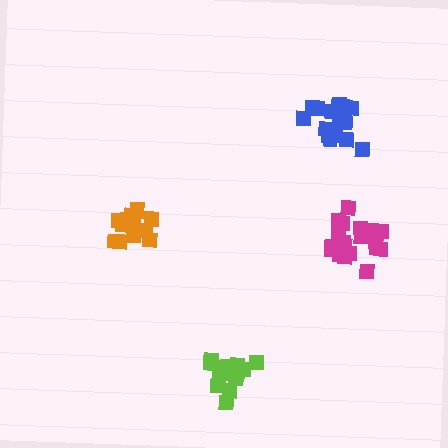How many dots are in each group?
Group 1: 20 dots, Group 2: 16 dots, Group 3: 16 dots, Group 4: 17 dots (69 total).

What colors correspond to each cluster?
The clusters are colored: magenta, orange, lime, blue.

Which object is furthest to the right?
The magenta cluster is rightmost.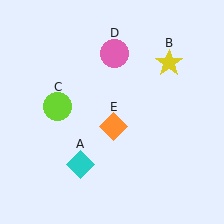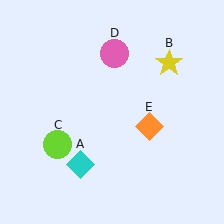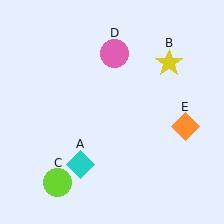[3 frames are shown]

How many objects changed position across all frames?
2 objects changed position: lime circle (object C), orange diamond (object E).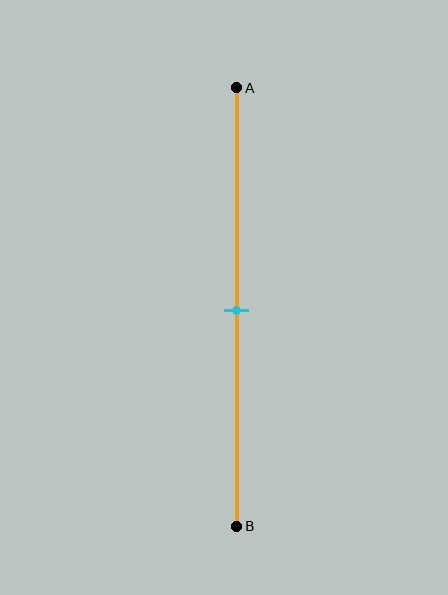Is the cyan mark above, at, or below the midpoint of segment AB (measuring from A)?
The cyan mark is approximately at the midpoint of segment AB.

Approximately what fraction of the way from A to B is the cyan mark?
The cyan mark is approximately 50% of the way from A to B.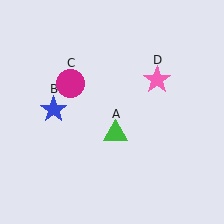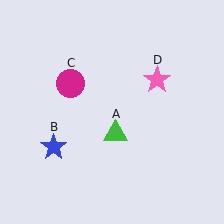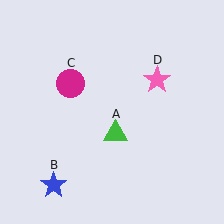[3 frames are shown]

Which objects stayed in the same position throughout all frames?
Green triangle (object A) and magenta circle (object C) and pink star (object D) remained stationary.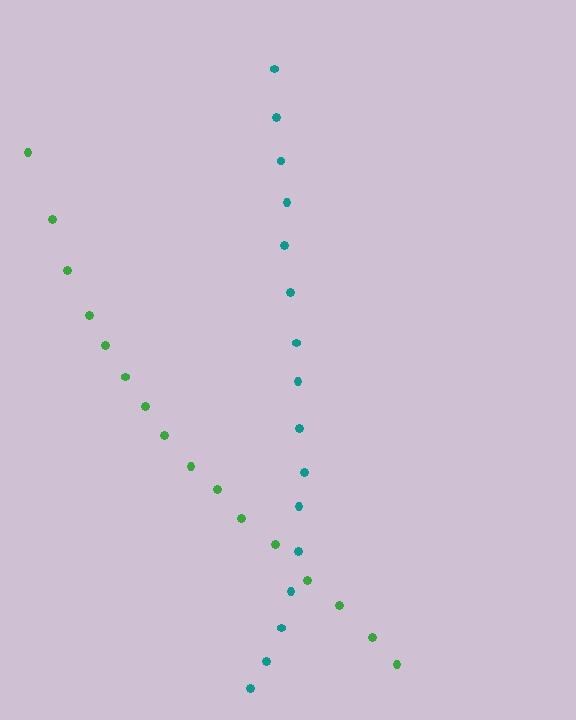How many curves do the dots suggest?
There are 2 distinct paths.